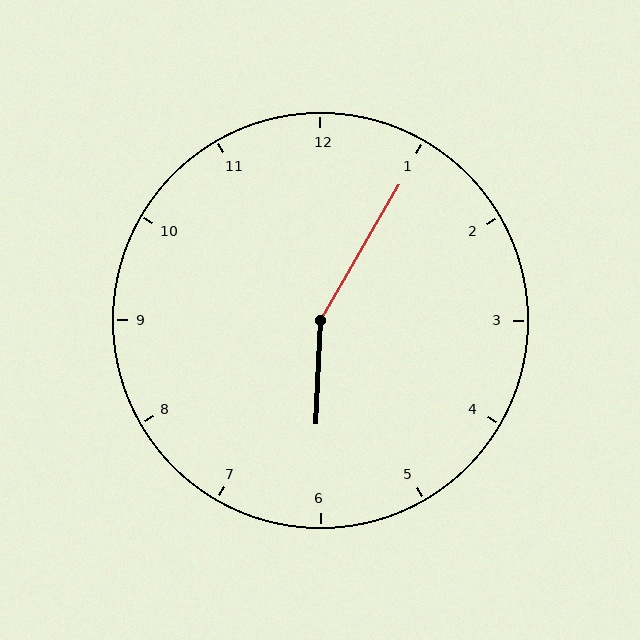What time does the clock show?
6:05.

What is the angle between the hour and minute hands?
Approximately 152 degrees.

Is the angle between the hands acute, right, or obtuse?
It is obtuse.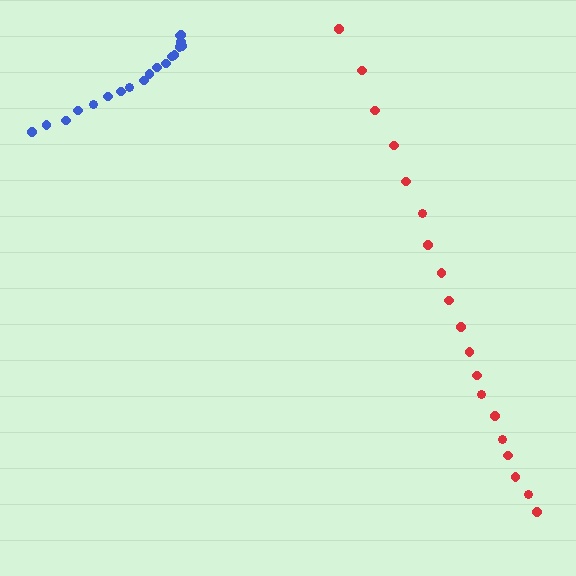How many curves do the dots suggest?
There are 2 distinct paths.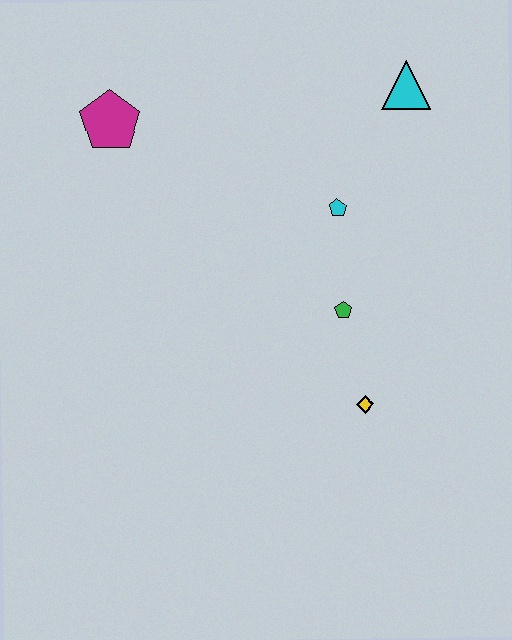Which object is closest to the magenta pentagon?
The cyan pentagon is closest to the magenta pentagon.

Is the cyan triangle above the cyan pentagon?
Yes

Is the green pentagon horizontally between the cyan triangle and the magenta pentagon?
Yes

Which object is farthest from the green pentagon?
The magenta pentagon is farthest from the green pentagon.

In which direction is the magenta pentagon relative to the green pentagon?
The magenta pentagon is to the left of the green pentagon.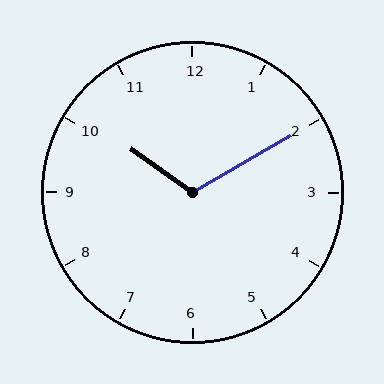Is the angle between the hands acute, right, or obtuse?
It is obtuse.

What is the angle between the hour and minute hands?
Approximately 115 degrees.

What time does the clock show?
10:10.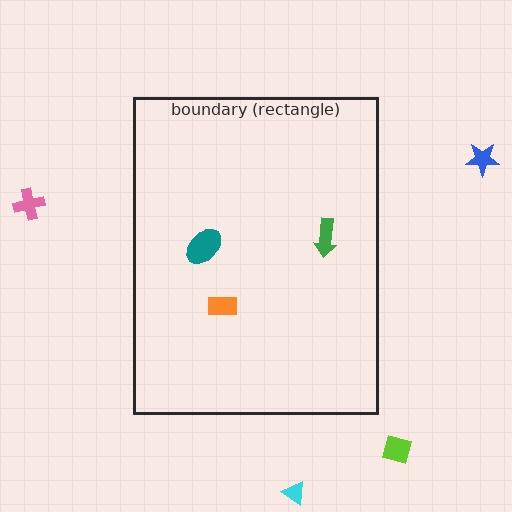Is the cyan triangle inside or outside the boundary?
Outside.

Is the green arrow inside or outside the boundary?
Inside.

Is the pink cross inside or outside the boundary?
Outside.